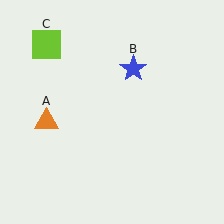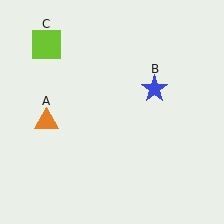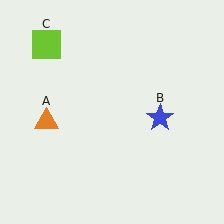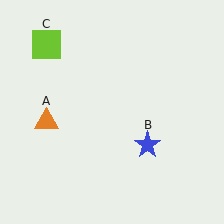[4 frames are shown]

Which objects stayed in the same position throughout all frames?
Orange triangle (object A) and lime square (object C) remained stationary.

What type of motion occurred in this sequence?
The blue star (object B) rotated clockwise around the center of the scene.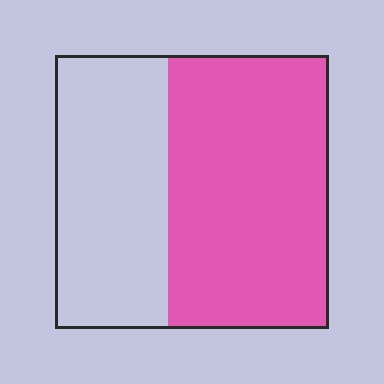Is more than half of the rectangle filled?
Yes.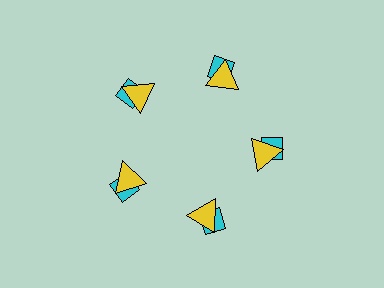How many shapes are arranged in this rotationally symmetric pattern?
There are 10 shapes, arranged in 5 groups of 2.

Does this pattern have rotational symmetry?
Yes, this pattern has 5-fold rotational symmetry. It looks the same after rotating 72 degrees around the center.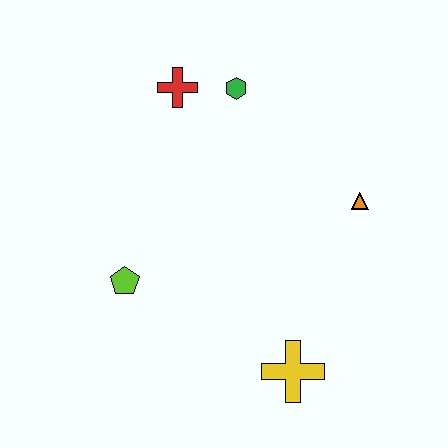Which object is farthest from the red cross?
The yellow cross is farthest from the red cross.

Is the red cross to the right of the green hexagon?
No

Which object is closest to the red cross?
The green hexagon is closest to the red cross.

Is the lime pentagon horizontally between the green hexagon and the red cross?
No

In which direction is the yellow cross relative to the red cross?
The yellow cross is below the red cross.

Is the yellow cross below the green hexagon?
Yes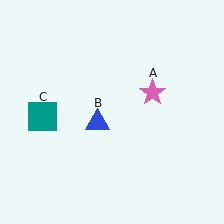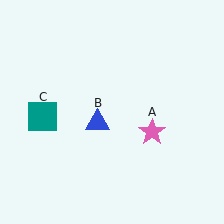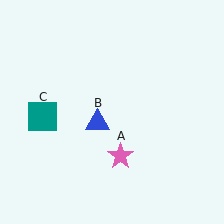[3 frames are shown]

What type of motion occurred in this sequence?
The pink star (object A) rotated clockwise around the center of the scene.